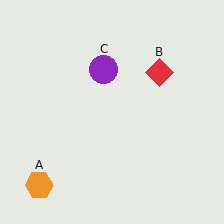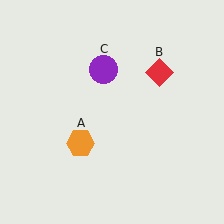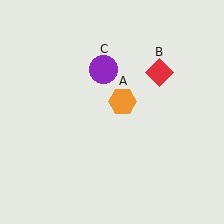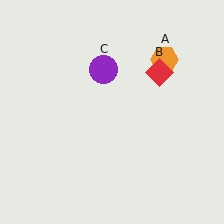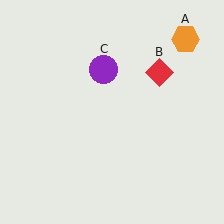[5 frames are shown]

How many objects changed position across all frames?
1 object changed position: orange hexagon (object A).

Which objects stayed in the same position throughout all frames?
Red diamond (object B) and purple circle (object C) remained stationary.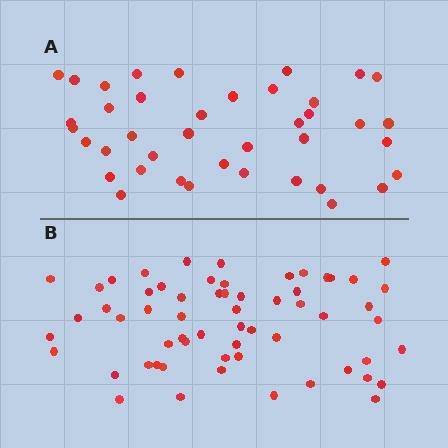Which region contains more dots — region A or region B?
Region B (the bottom region) has more dots.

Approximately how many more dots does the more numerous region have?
Region B has approximately 20 more dots than region A.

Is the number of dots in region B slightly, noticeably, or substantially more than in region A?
Region B has substantially more. The ratio is roughly 1.5 to 1.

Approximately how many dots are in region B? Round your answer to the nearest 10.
About 60 dots.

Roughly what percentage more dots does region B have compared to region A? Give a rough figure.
About 50% more.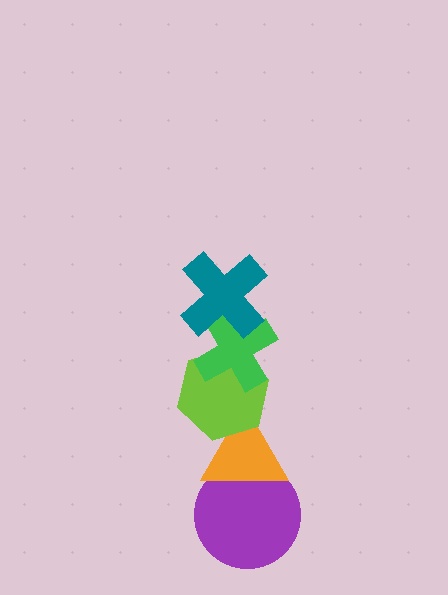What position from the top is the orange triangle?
The orange triangle is 4th from the top.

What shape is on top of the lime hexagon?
The green cross is on top of the lime hexagon.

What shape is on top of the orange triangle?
The lime hexagon is on top of the orange triangle.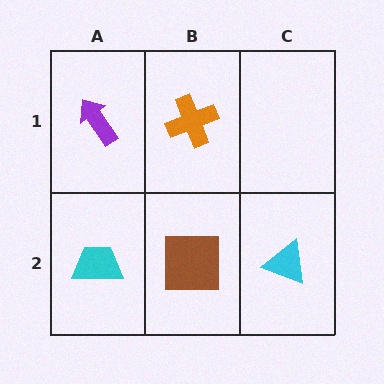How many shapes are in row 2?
3 shapes.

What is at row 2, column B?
A brown square.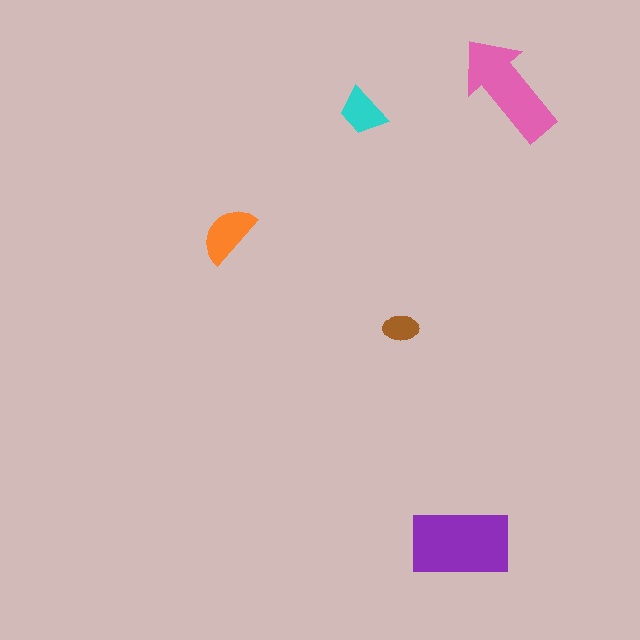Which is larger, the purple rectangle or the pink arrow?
The purple rectangle.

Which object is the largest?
The purple rectangle.